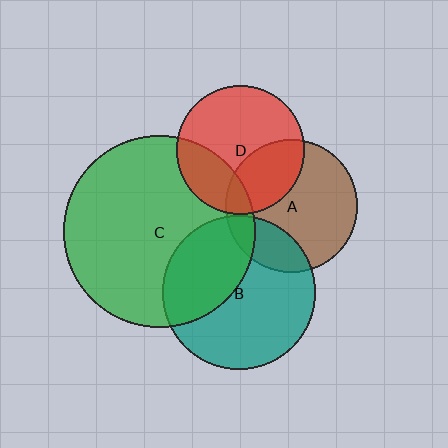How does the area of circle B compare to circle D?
Approximately 1.4 times.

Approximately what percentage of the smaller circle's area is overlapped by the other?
Approximately 40%.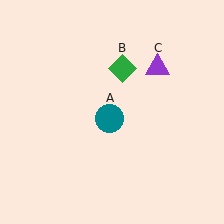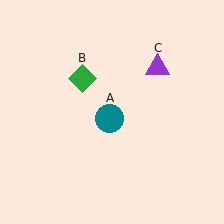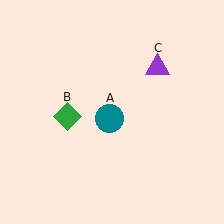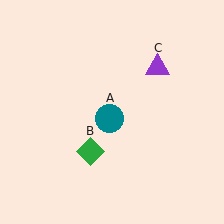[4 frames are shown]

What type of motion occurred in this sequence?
The green diamond (object B) rotated counterclockwise around the center of the scene.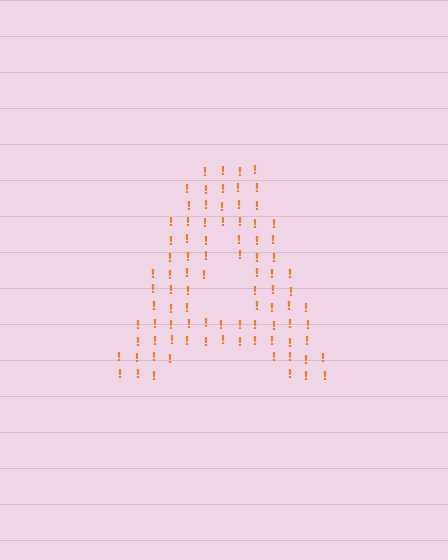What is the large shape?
The large shape is the letter A.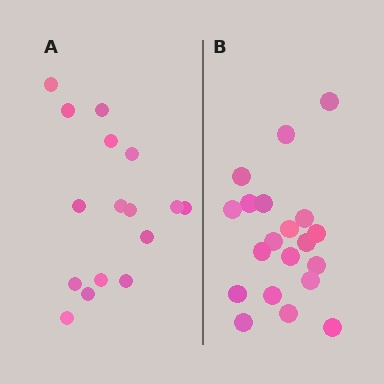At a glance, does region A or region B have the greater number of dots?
Region B (the right region) has more dots.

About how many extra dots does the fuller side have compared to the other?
Region B has about 4 more dots than region A.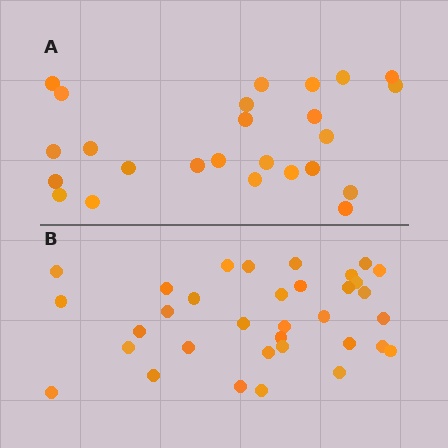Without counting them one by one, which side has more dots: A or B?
Region B (the bottom region) has more dots.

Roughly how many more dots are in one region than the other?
Region B has roughly 8 or so more dots than region A.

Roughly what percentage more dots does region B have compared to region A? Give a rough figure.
About 35% more.